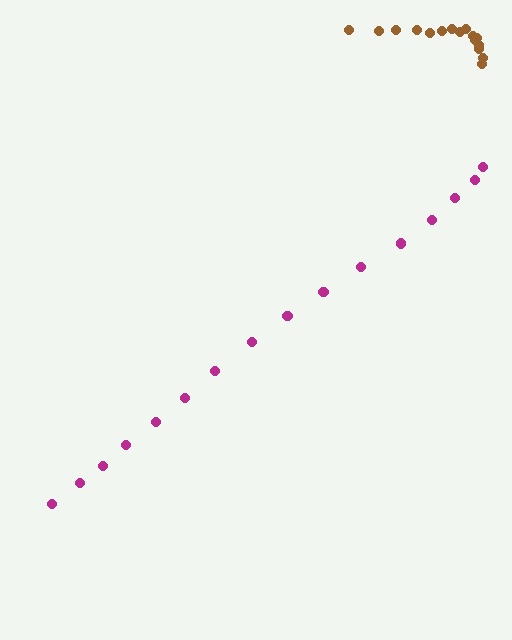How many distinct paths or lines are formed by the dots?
There are 2 distinct paths.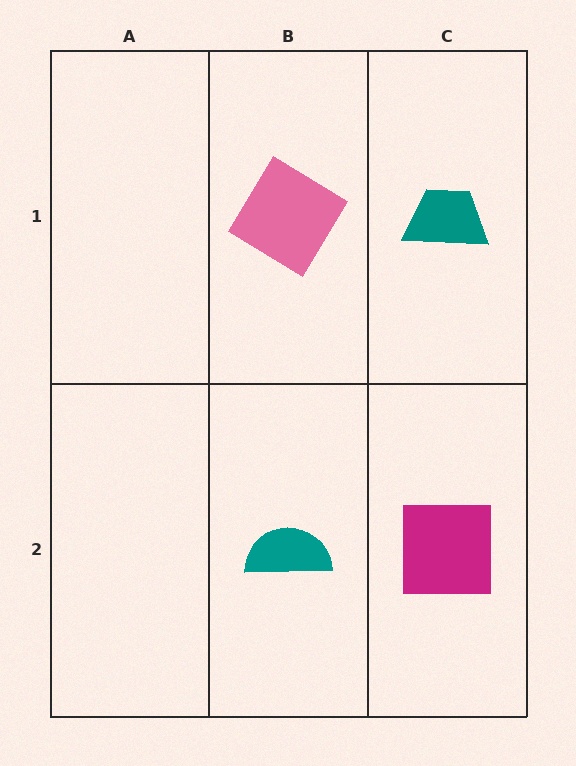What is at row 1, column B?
A pink diamond.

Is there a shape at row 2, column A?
No, that cell is empty.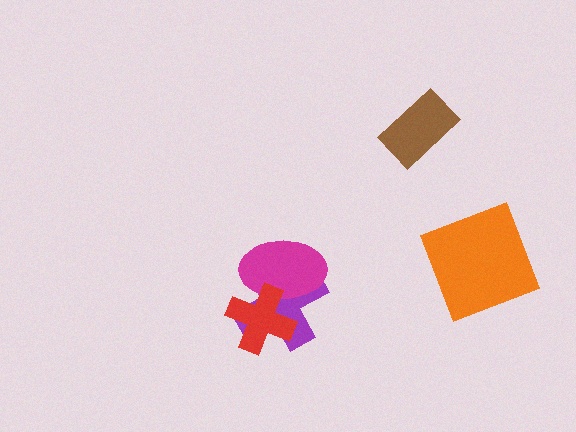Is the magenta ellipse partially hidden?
Yes, it is partially covered by another shape.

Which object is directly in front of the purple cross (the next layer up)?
The magenta ellipse is directly in front of the purple cross.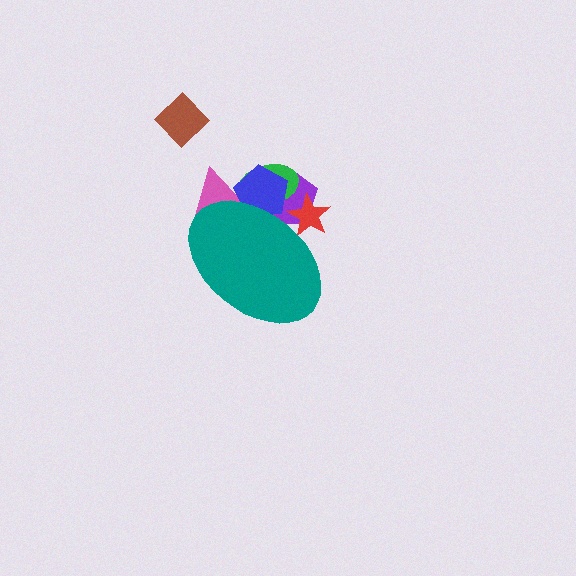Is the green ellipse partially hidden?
Yes, the green ellipse is partially hidden behind the teal ellipse.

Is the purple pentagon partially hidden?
Yes, the purple pentagon is partially hidden behind the teal ellipse.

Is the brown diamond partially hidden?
No, the brown diamond is fully visible.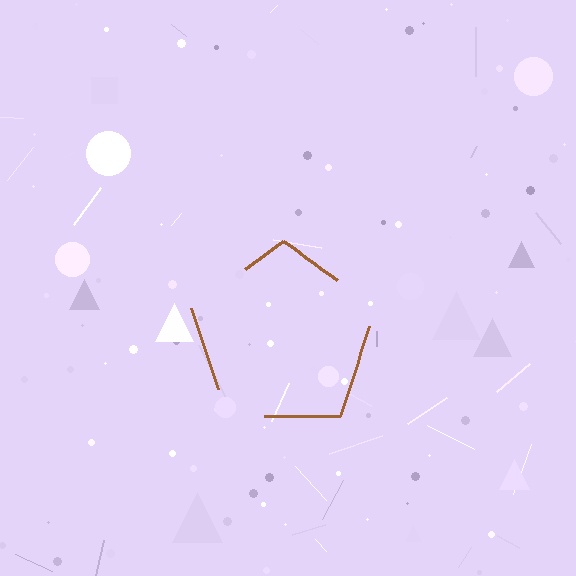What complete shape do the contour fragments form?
The contour fragments form a pentagon.